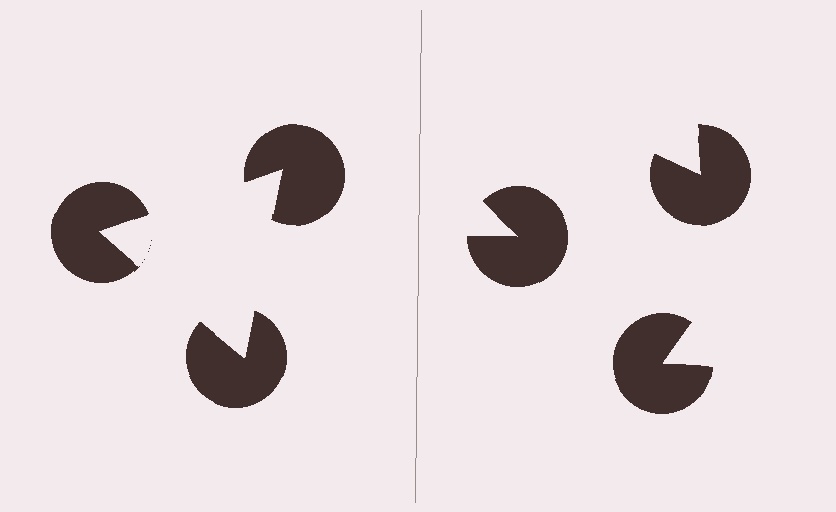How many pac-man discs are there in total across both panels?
6 — 3 on each side.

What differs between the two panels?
The pac-man discs are positioned identically on both sides; only the wedge orientations differ. On the left they align to a triangle; on the right they are misaligned.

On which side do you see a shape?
An illusory triangle appears on the left side. On the right side the wedge cuts are rotated, so no coherent shape forms.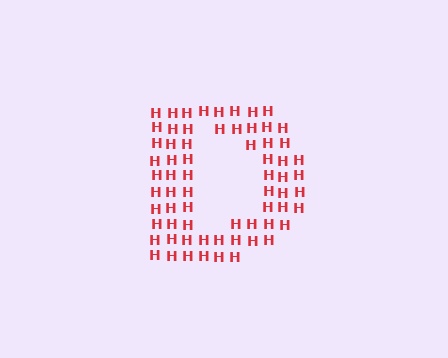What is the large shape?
The large shape is the letter D.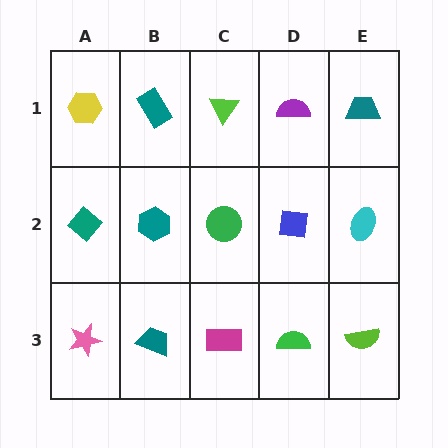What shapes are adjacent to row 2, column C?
A lime triangle (row 1, column C), a magenta rectangle (row 3, column C), a teal hexagon (row 2, column B), a blue square (row 2, column D).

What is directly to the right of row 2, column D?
A cyan ellipse.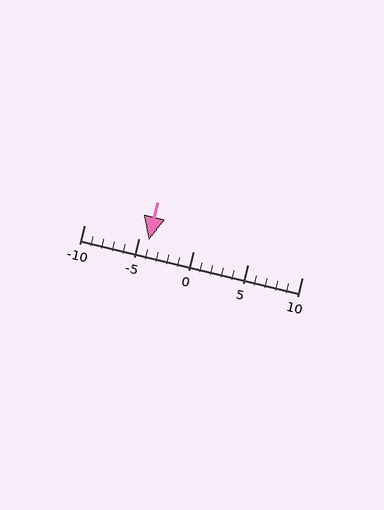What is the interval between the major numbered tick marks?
The major tick marks are spaced 5 units apart.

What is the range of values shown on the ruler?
The ruler shows values from -10 to 10.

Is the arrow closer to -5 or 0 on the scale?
The arrow is closer to -5.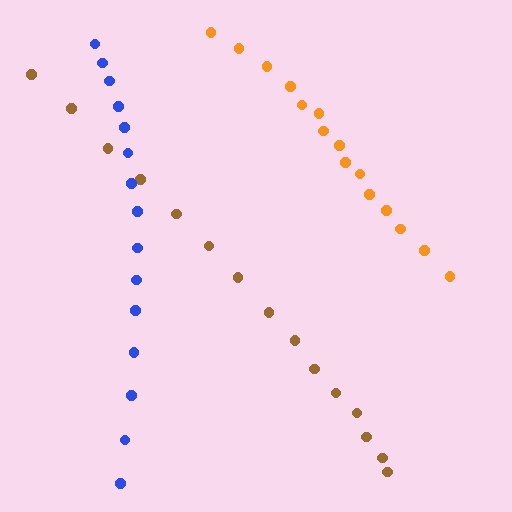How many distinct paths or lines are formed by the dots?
There are 3 distinct paths.